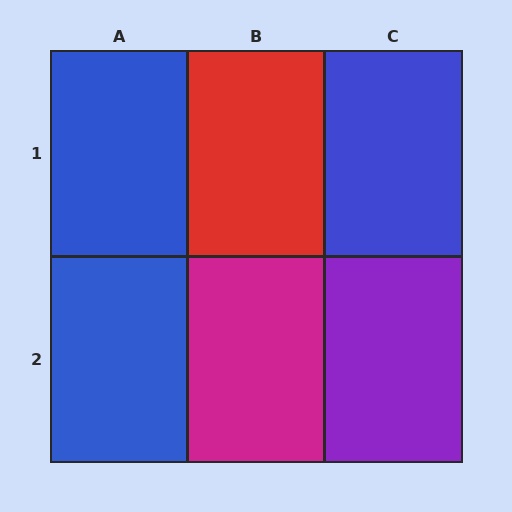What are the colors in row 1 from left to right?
Blue, red, blue.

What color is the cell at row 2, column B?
Magenta.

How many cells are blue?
3 cells are blue.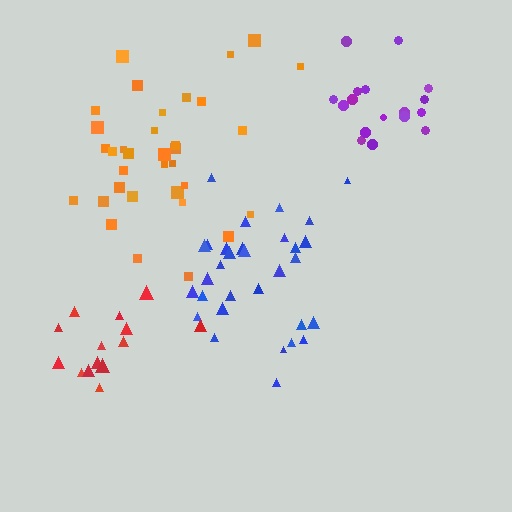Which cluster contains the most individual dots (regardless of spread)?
Orange (34).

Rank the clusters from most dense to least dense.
red, purple, blue, orange.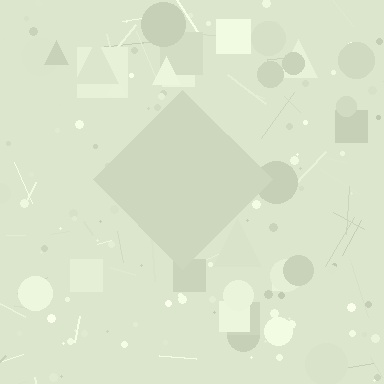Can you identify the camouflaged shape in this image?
The camouflaged shape is a diamond.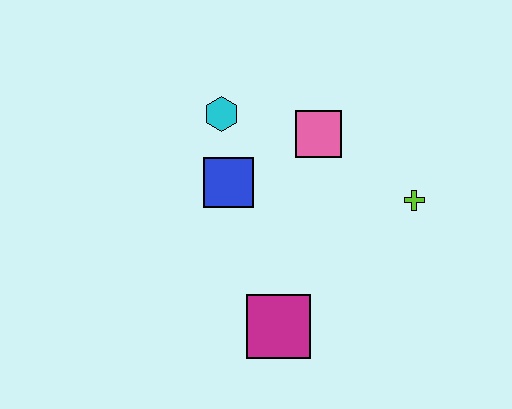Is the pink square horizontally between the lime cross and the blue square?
Yes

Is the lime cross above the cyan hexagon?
No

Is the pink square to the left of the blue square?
No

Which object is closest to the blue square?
The cyan hexagon is closest to the blue square.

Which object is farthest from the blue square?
The lime cross is farthest from the blue square.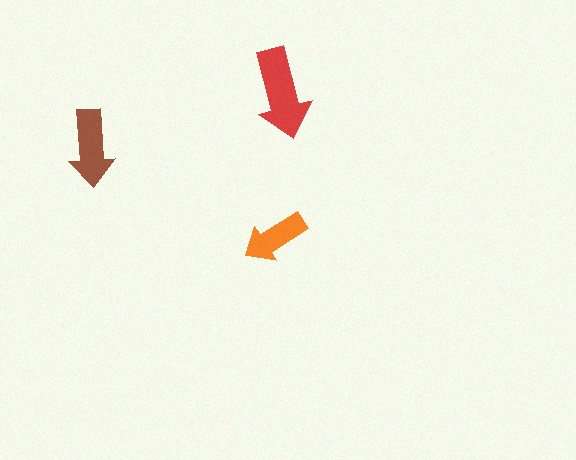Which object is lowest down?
The orange arrow is bottommost.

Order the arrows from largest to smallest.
the red one, the brown one, the orange one.